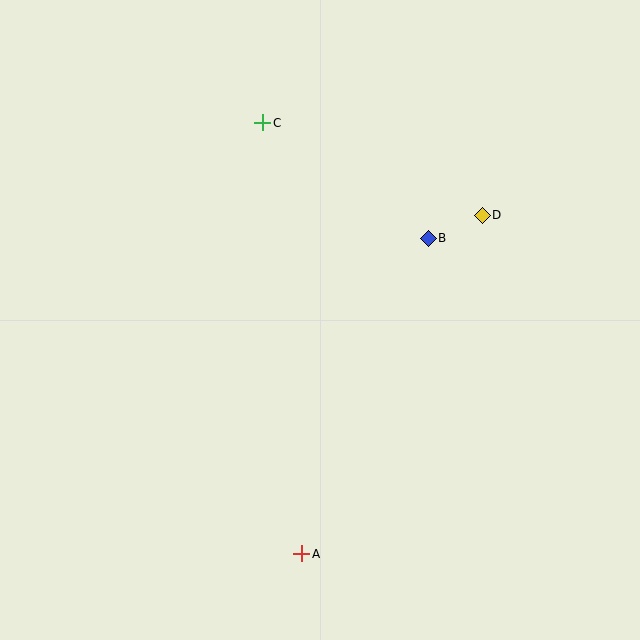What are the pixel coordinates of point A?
Point A is at (302, 554).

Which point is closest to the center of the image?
Point B at (428, 238) is closest to the center.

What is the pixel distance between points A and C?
The distance between A and C is 433 pixels.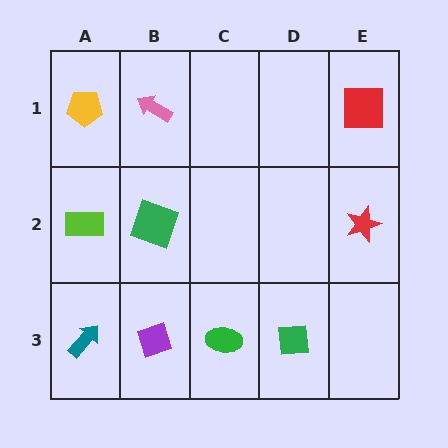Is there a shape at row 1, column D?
No, that cell is empty.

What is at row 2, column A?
A lime rectangle.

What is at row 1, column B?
A pink arrow.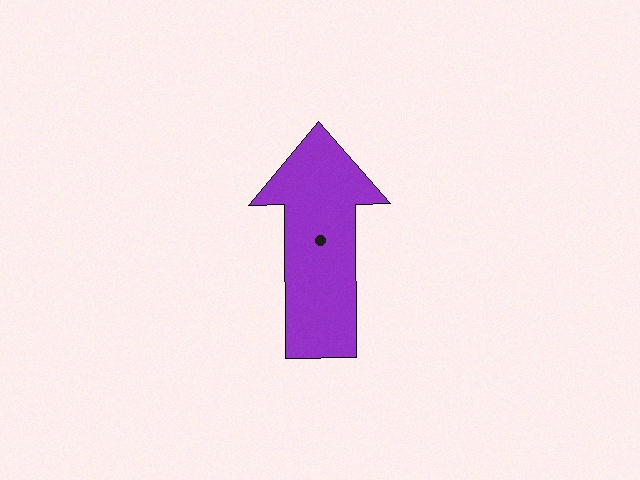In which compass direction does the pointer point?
North.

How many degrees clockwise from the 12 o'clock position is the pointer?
Approximately 359 degrees.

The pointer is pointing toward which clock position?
Roughly 12 o'clock.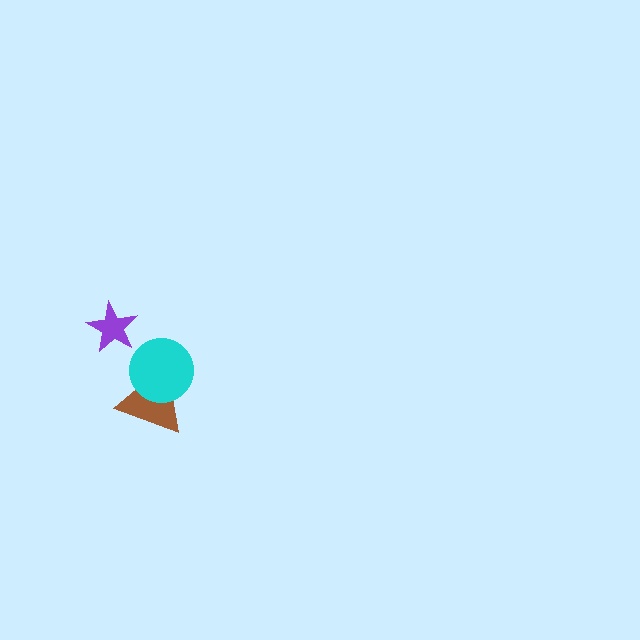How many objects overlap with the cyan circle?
1 object overlaps with the cyan circle.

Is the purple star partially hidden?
No, no other shape covers it.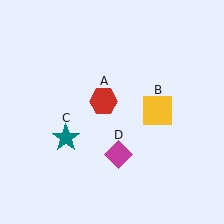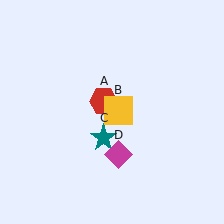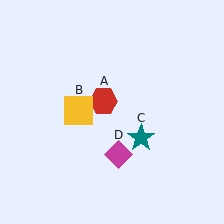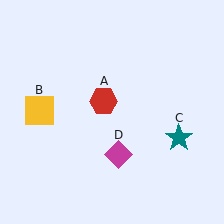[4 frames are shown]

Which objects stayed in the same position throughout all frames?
Red hexagon (object A) and magenta diamond (object D) remained stationary.